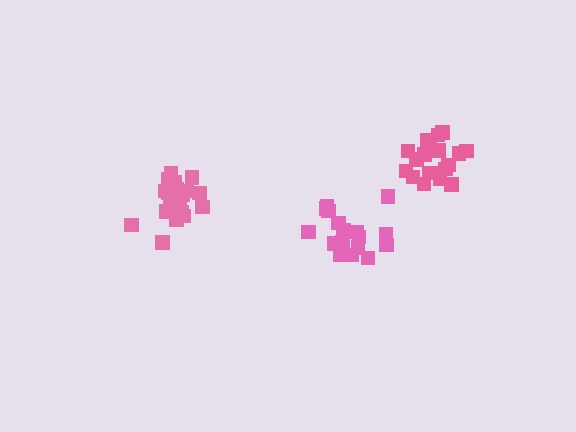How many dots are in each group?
Group 1: 21 dots, Group 2: 20 dots, Group 3: 18 dots (59 total).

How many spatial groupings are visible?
There are 3 spatial groupings.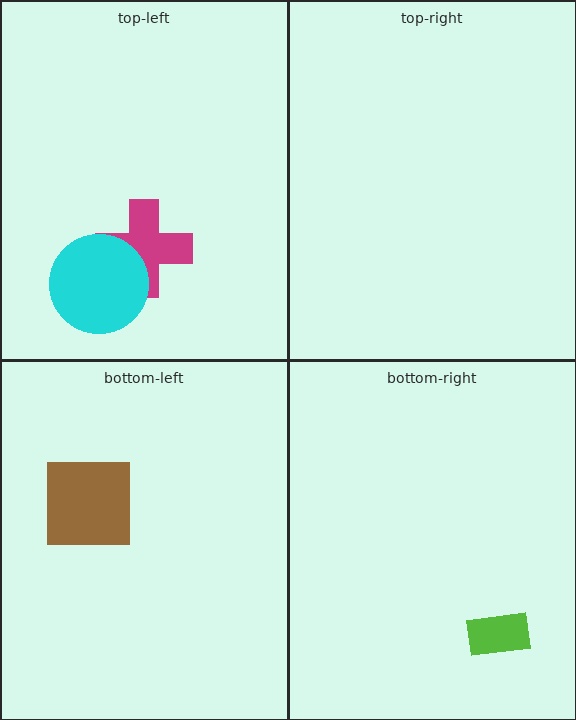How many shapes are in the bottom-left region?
1.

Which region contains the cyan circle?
The top-left region.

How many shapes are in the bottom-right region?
1.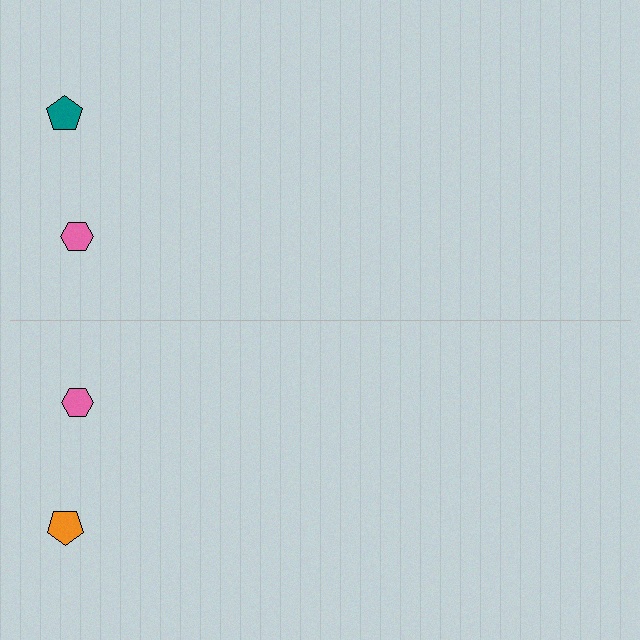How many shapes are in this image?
There are 4 shapes in this image.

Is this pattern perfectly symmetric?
No, the pattern is not perfectly symmetric. The orange pentagon on the bottom side breaks the symmetry — its mirror counterpart is teal.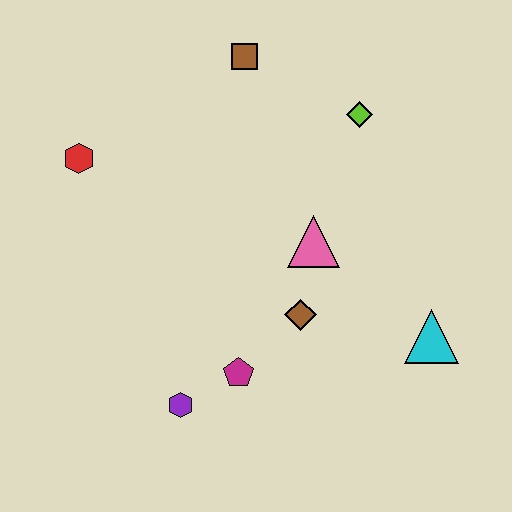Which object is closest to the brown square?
The lime diamond is closest to the brown square.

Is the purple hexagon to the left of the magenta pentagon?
Yes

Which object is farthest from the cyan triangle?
The red hexagon is farthest from the cyan triangle.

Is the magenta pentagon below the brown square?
Yes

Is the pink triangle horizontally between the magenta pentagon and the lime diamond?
Yes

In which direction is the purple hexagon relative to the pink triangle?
The purple hexagon is below the pink triangle.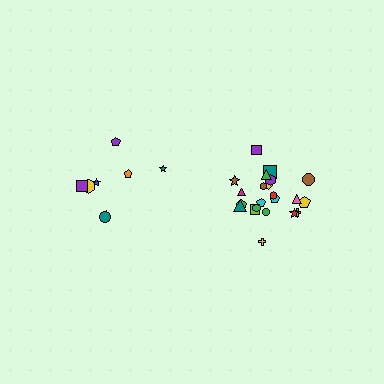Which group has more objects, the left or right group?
The right group.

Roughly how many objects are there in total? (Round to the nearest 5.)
Roughly 30 objects in total.